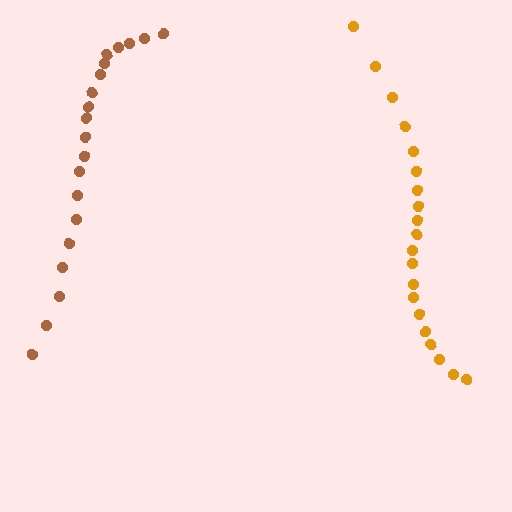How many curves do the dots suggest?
There are 2 distinct paths.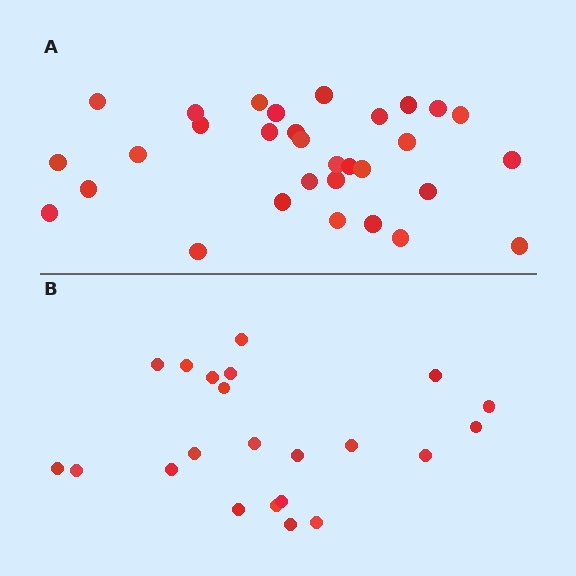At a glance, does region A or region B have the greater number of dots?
Region A (the top region) has more dots.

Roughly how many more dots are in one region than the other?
Region A has roughly 8 or so more dots than region B.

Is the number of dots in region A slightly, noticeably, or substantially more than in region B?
Region A has noticeably more, but not dramatically so. The ratio is roughly 1.4 to 1.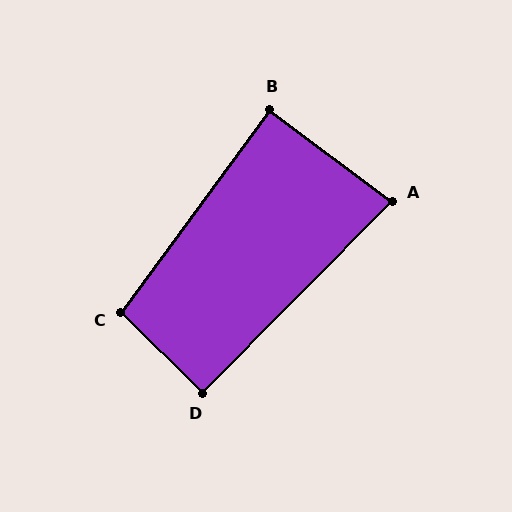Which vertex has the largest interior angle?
C, at approximately 98 degrees.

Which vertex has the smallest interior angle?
A, at approximately 82 degrees.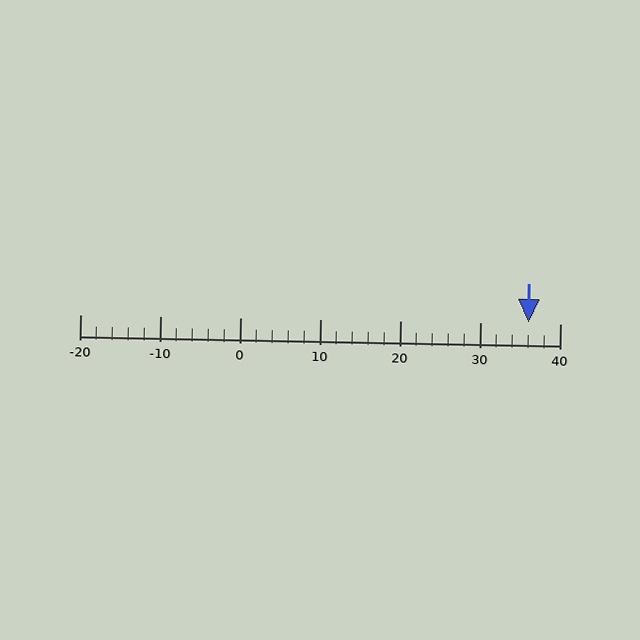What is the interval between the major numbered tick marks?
The major tick marks are spaced 10 units apart.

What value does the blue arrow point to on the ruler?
The blue arrow points to approximately 36.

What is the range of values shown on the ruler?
The ruler shows values from -20 to 40.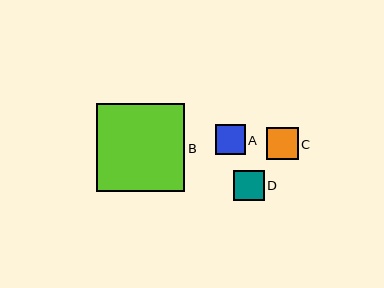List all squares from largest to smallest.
From largest to smallest: B, C, D, A.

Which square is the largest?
Square B is the largest with a size of approximately 88 pixels.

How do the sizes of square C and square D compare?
Square C and square D are approximately the same size.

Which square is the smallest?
Square A is the smallest with a size of approximately 30 pixels.